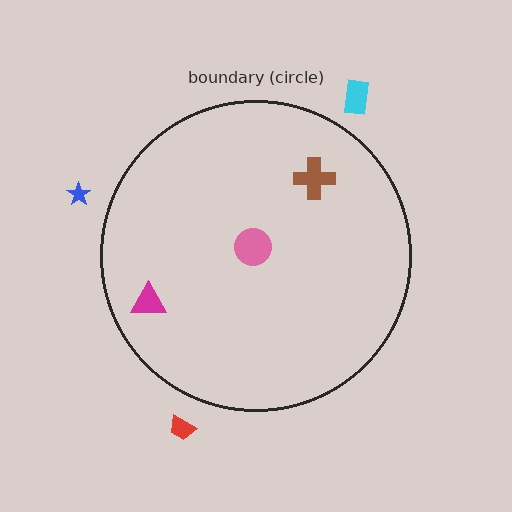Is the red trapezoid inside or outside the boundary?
Outside.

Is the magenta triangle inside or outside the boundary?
Inside.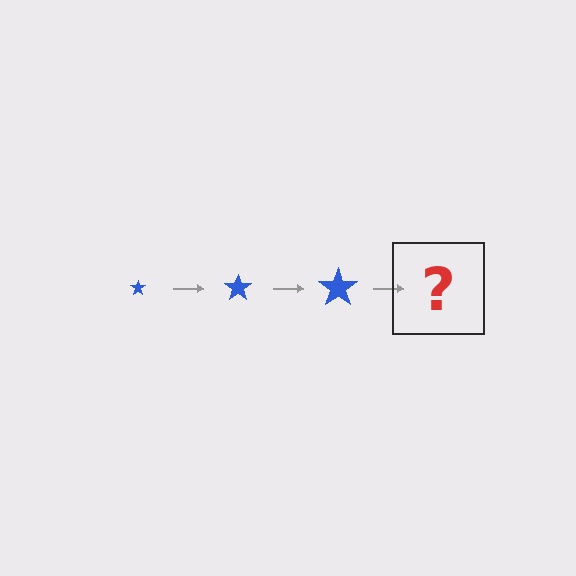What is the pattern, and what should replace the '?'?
The pattern is that the star gets progressively larger each step. The '?' should be a blue star, larger than the previous one.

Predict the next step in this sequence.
The next step is a blue star, larger than the previous one.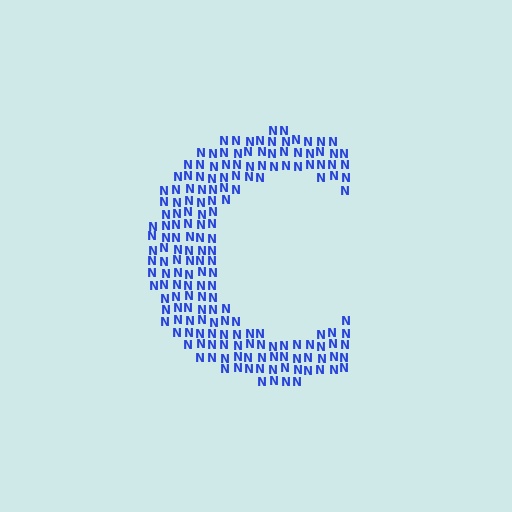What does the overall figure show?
The overall figure shows the letter C.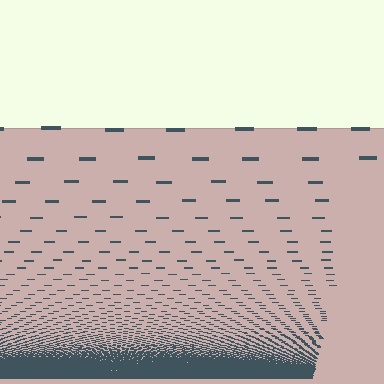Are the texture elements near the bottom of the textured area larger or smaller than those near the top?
Smaller. The gradient is inverted — elements near the bottom are smaller and denser.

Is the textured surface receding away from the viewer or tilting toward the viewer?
The surface appears to tilt toward the viewer. Texture elements get larger and sparser toward the top.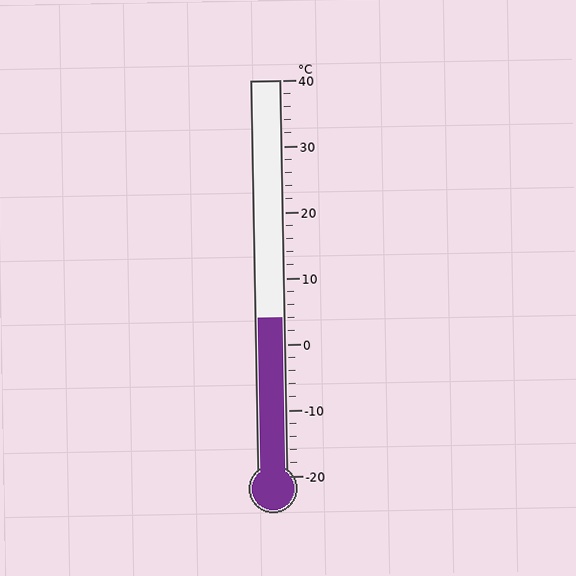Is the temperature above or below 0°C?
The temperature is above 0°C.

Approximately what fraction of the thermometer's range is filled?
The thermometer is filled to approximately 40% of its range.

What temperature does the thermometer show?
The thermometer shows approximately 4°C.